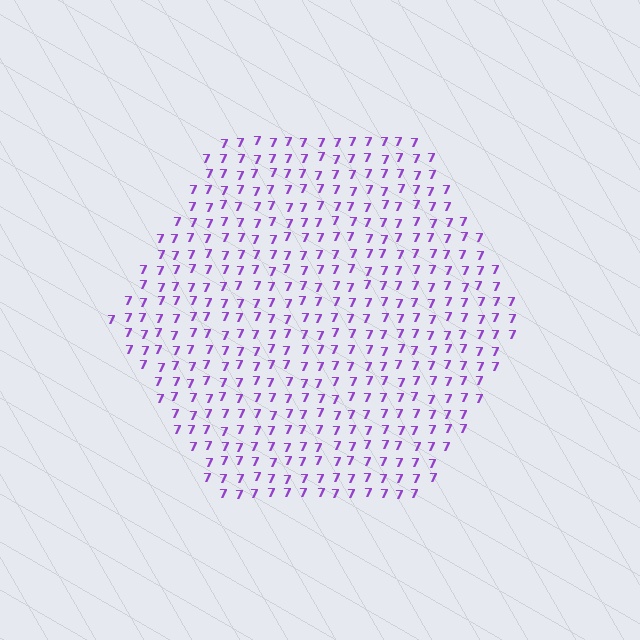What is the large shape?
The large shape is a hexagon.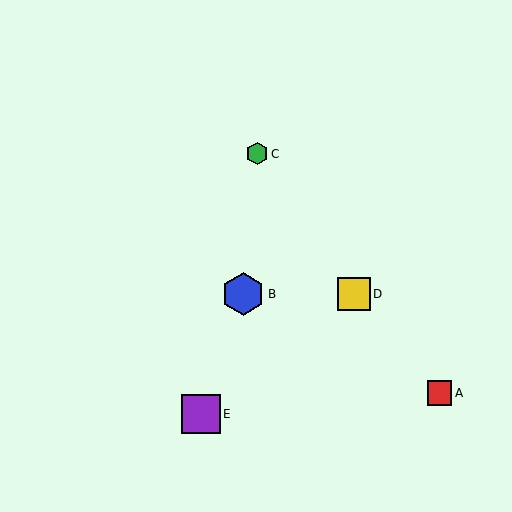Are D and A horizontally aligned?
No, D is at y≈294 and A is at y≈393.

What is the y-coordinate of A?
Object A is at y≈393.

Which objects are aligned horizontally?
Objects B, D are aligned horizontally.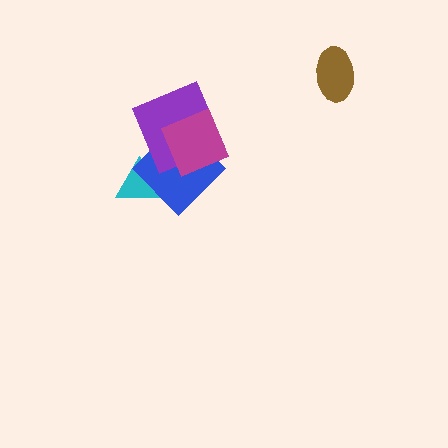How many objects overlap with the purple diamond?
3 objects overlap with the purple diamond.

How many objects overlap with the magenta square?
2 objects overlap with the magenta square.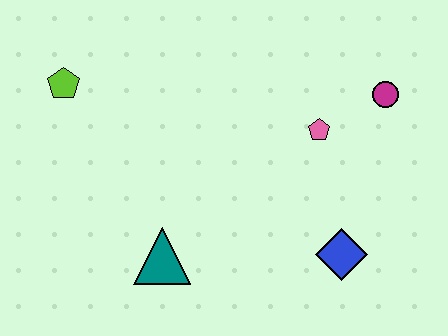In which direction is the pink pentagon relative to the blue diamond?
The pink pentagon is above the blue diamond.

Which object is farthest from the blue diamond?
The lime pentagon is farthest from the blue diamond.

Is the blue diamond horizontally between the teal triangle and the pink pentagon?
No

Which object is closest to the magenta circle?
The pink pentagon is closest to the magenta circle.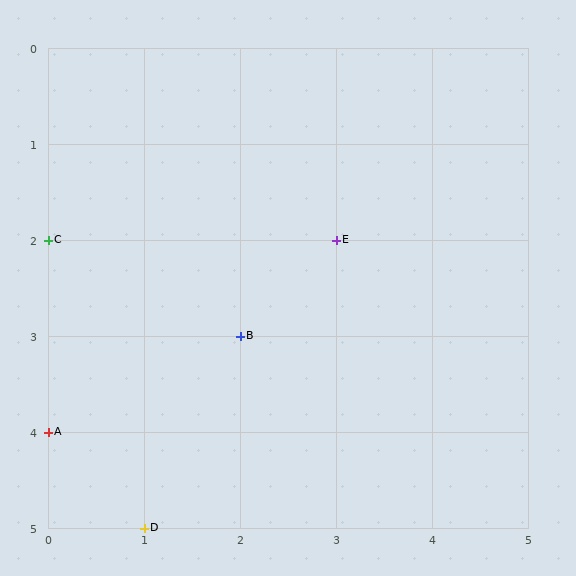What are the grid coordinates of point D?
Point D is at grid coordinates (1, 5).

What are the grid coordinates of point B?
Point B is at grid coordinates (2, 3).